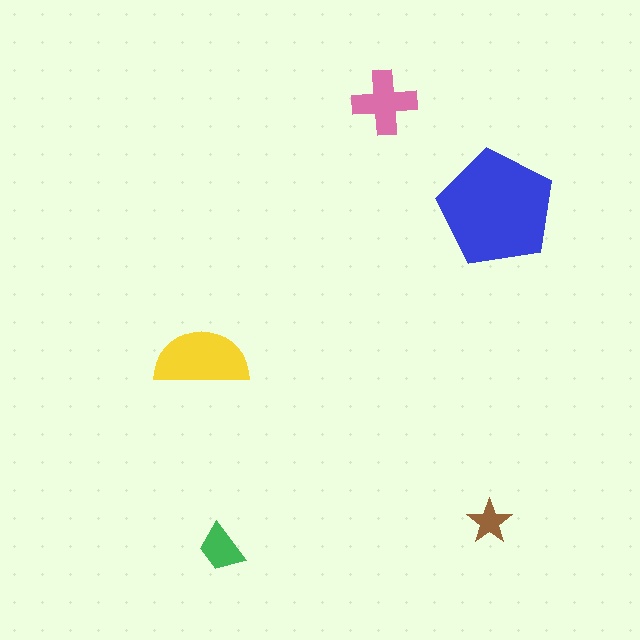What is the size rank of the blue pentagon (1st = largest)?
1st.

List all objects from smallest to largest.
The brown star, the green trapezoid, the pink cross, the yellow semicircle, the blue pentagon.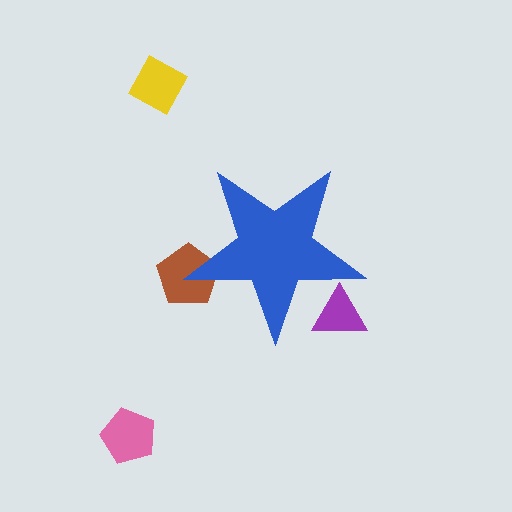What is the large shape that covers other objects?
A blue star.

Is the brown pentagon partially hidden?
Yes, the brown pentagon is partially hidden behind the blue star.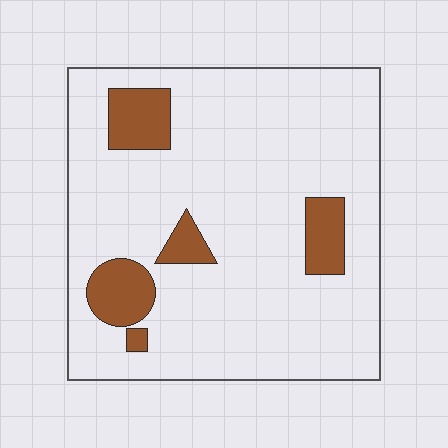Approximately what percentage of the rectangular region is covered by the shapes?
Approximately 15%.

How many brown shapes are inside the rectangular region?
5.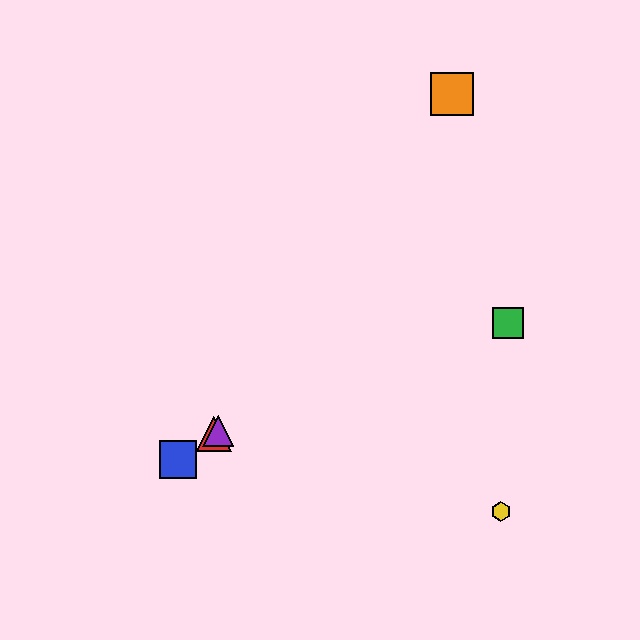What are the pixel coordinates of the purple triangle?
The purple triangle is at (218, 431).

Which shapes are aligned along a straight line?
The red triangle, the blue square, the purple triangle are aligned along a straight line.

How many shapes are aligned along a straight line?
3 shapes (the red triangle, the blue square, the purple triangle) are aligned along a straight line.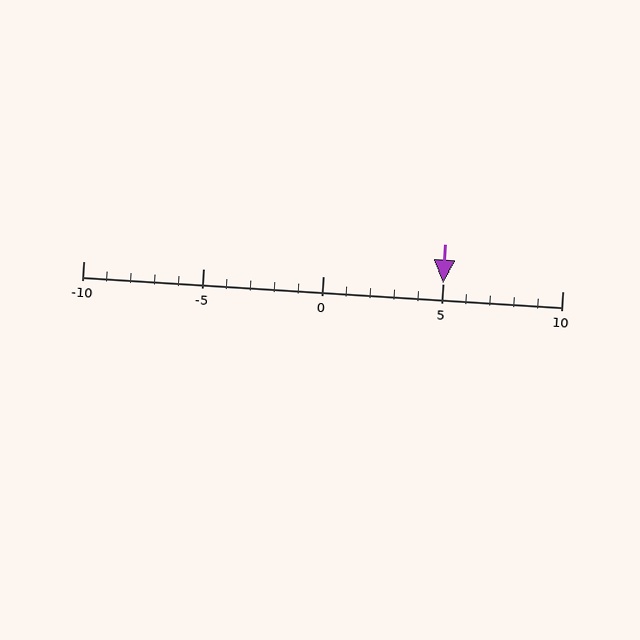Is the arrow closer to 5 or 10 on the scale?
The arrow is closer to 5.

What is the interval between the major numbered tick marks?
The major tick marks are spaced 5 units apart.